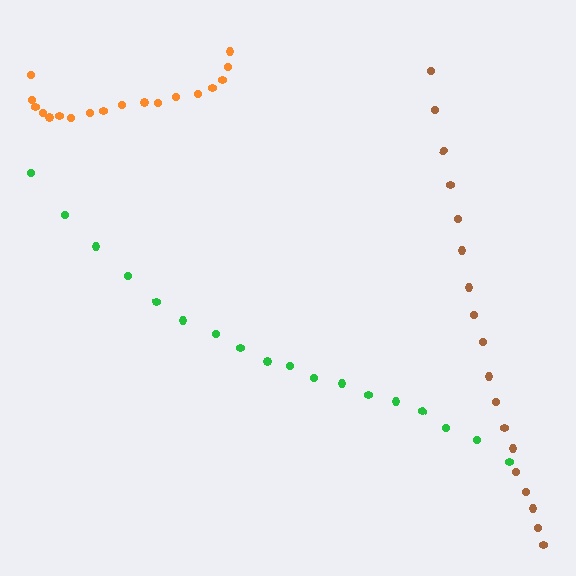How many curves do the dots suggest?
There are 3 distinct paths.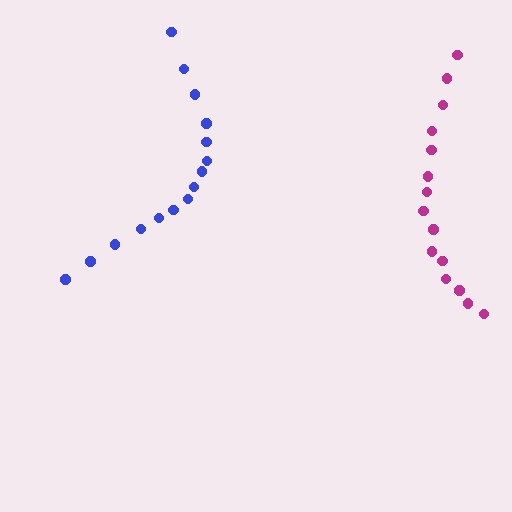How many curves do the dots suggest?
There are 2 distinct paths.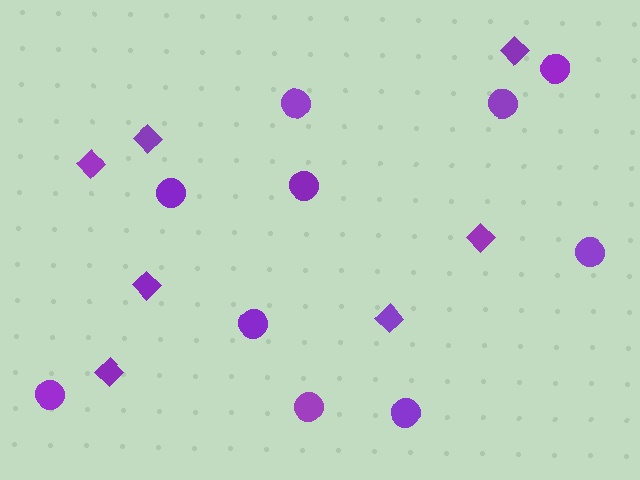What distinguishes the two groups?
There are 2 groups: one group of diamonds (7) and one group of circles (10).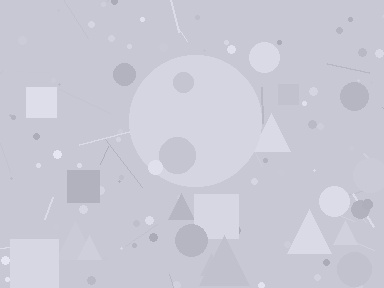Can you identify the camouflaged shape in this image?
The camouflaged shape is a circle.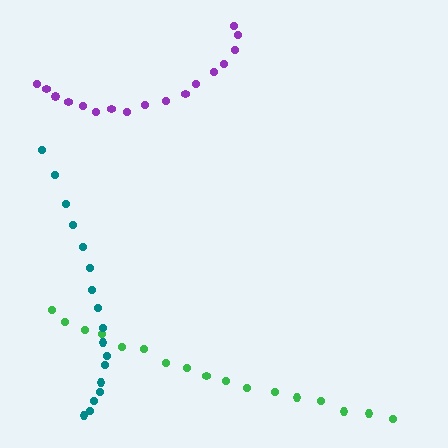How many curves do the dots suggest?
There are 3 distinct paths.